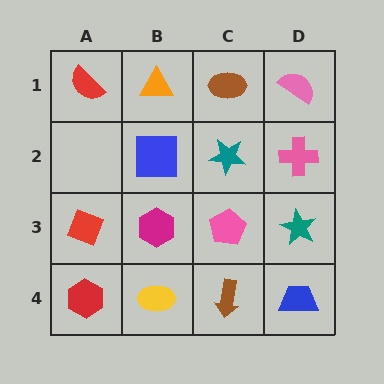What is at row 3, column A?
A red diamond.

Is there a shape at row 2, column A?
No, that cell is empty.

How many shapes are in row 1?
4 shapes.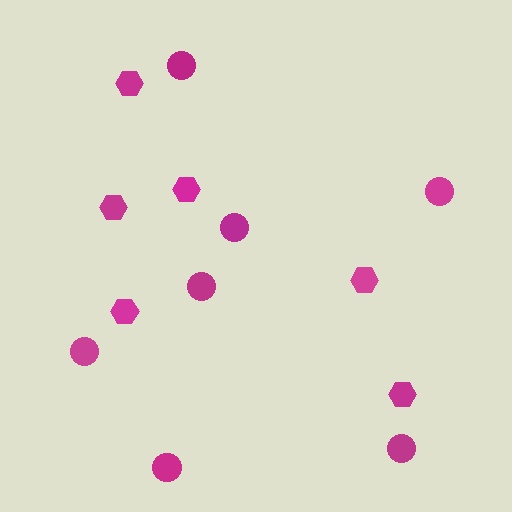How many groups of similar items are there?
There are 2 groups: one group of hexagons (6) and one group of circles (7).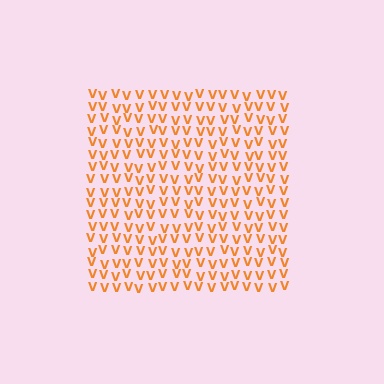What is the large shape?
The large shape is a square.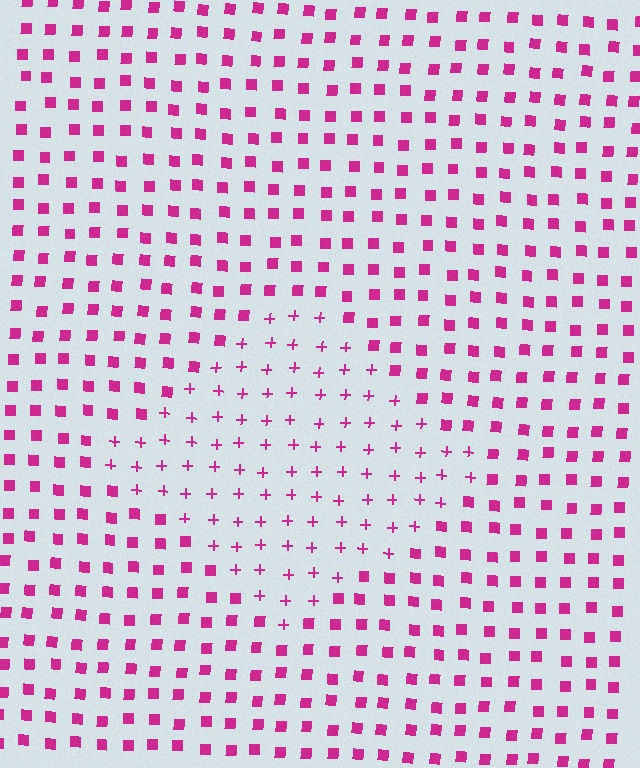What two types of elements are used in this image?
The image uses plus signs inside the diamond region and squares outside it.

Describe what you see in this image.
The image is filled with small magenta elements arranged in a uniform grid. A diamond-shaped region contains plus signs, while the surrounding area contains squares. The boundary is defined purely by the change in element shape.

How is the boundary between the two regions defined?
The boundary is defined by a change in element shape: plus signs inside vs. squares outside. All elements share the same color and spacing.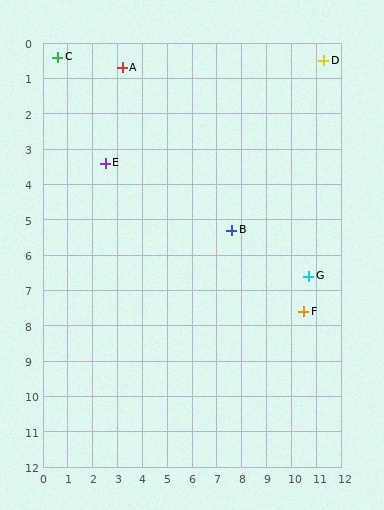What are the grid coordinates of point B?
Point B is at approximately (7.6, 5.3).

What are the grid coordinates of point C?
Point C is at approximately (0.6, 0.4).